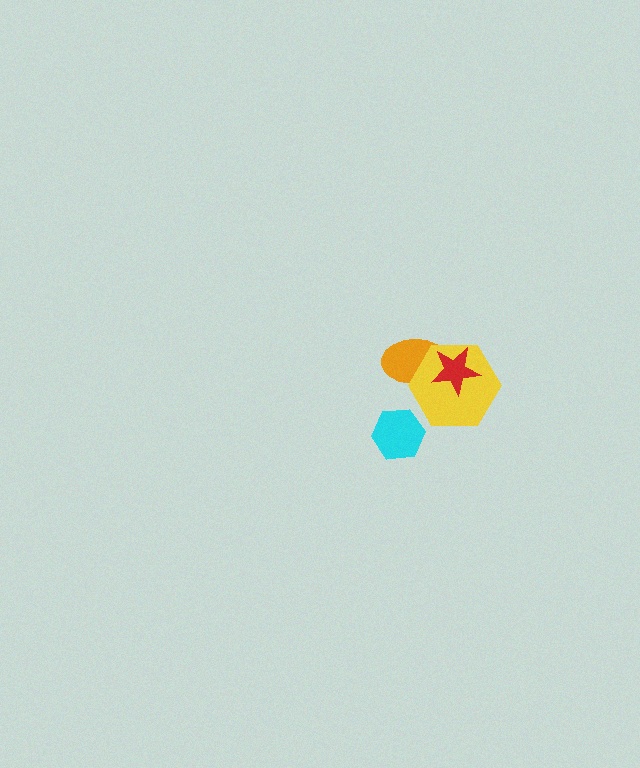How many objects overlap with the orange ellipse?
2 objects overlap with the orange ellipse.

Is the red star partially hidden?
No, no other shape covers it.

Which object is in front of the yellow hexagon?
The red star is in front of the yellow hexagon.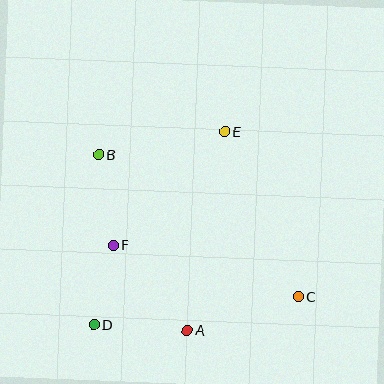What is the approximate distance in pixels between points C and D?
The distance between C and D is approximately 206 pixels.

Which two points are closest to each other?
Points D and F are closest to each other.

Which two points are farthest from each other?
Points B and C are farthest from each other.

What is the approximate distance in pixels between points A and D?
The distance between A and D is approximately 94 pixels.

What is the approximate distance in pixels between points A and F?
The distance between A and F is approximately 113 pixels.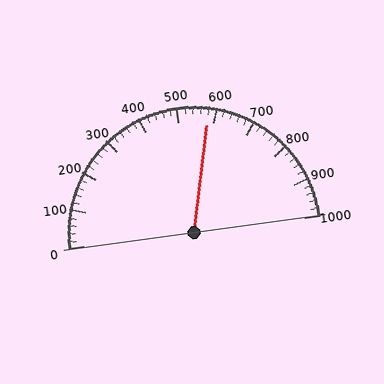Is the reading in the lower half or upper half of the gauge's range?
The reading is in the upper half of the range (0 to 1000).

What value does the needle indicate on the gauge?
The needle indicates approximately 580.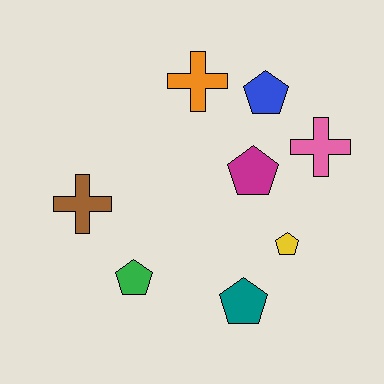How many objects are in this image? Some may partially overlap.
There are 8 objects.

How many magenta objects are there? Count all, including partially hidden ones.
There is 1 magenta object.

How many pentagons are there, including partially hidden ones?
There are 5 pentagons.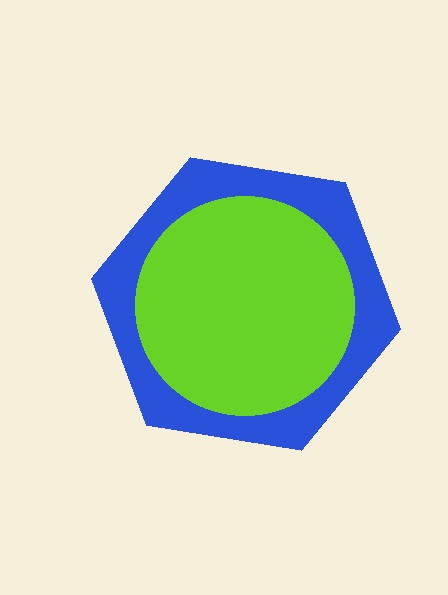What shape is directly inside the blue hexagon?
The lime circle.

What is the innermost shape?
The lime circle.